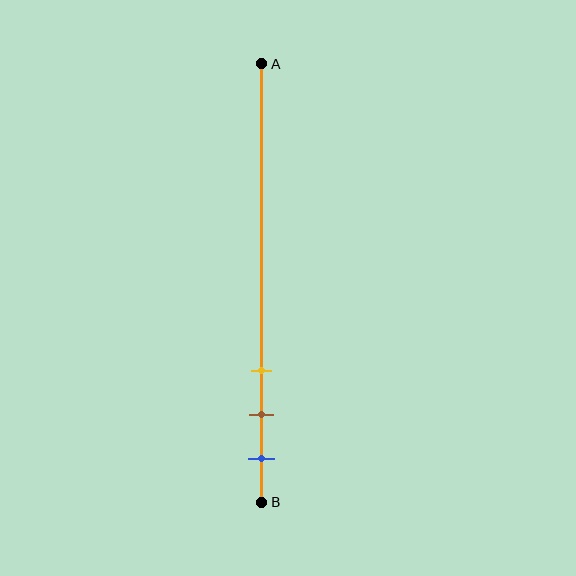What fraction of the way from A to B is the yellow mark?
The yellow mark is approximately 70% (0.7) of the way from A to B.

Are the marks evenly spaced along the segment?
Yes, the marks are approximately evenly spaced.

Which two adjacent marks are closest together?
The brown and blue marks are the closest adjacent pair.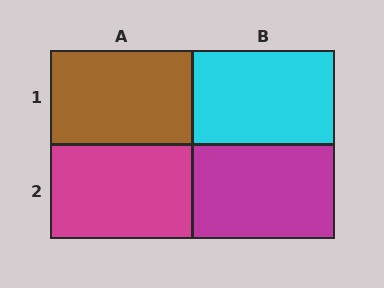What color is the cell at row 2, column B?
Magenta.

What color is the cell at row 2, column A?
Magenta.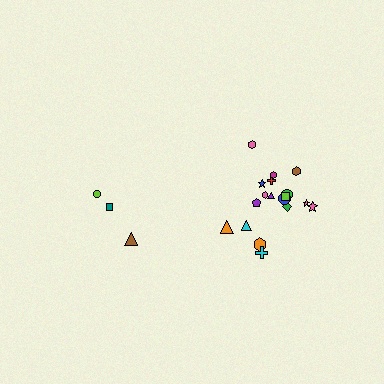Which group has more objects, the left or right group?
The right group.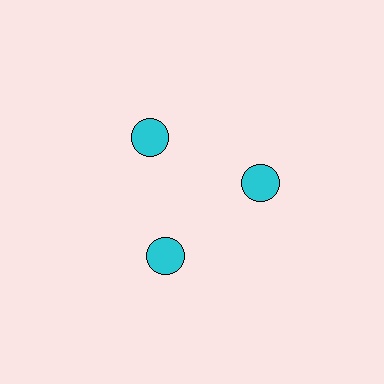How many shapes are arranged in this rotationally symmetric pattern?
There are 3 shapes, arranged in 3 groups of 1.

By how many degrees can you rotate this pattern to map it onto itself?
The pattern maps onto itself every 120 degrees of rotation.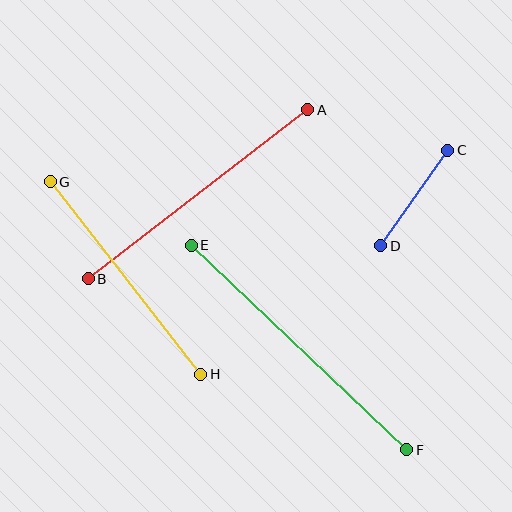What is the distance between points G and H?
The distance is approximately 244 pixels.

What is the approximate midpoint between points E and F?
The midpoint is at approximately (299, 347) pixels.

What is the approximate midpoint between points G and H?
The midpoint is at approximately (125, 278) pixels.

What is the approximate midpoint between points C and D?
The midpoint is at approximately (414, 198) pixels.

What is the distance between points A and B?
The distance is approximately 277 pixels.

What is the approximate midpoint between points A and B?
The midpoint is at approximately (198, 194) pixels.